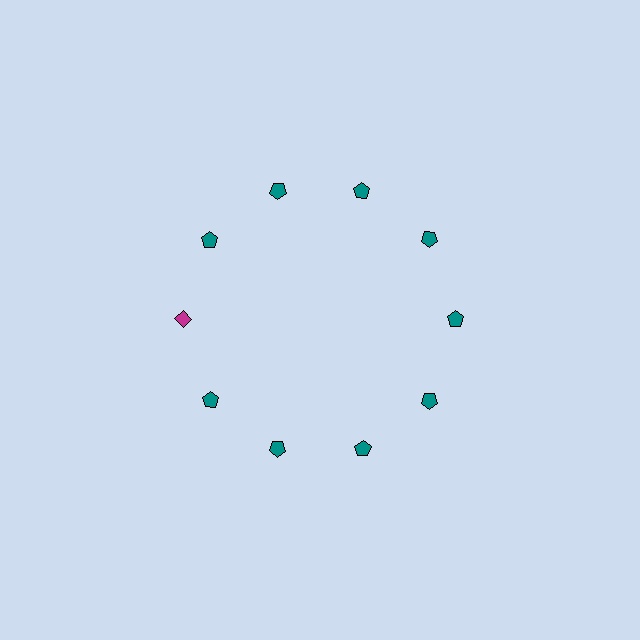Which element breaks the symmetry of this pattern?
The magenta diamond at roughly the 9 o'clock position breaks the symmetry. All other shapes are teal pentagons.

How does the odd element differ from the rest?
It differs in both color (magenta instead of teal) and shape (diamond instead of pentagon).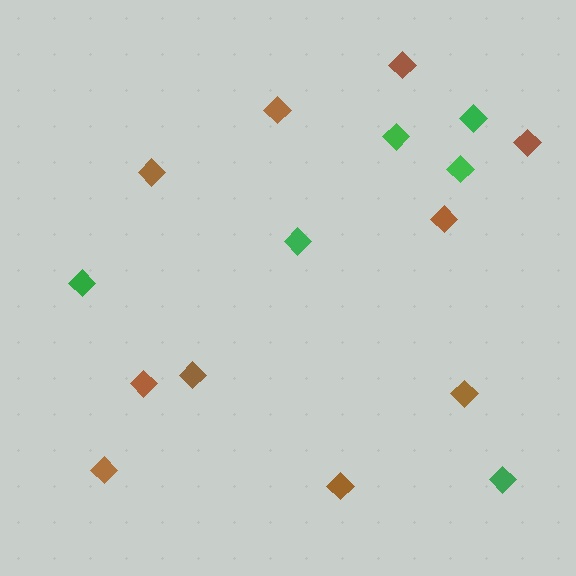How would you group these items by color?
There are 2 groups: one group of brown diamonds (10) and one group of green diamonds (6).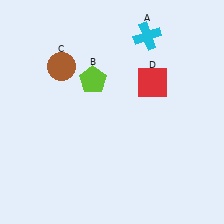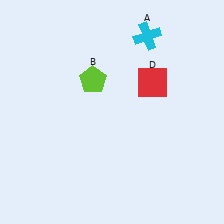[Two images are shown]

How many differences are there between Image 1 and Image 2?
There is 1 difference between the two images.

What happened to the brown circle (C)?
The brown circle (C) was removed in Image 2. It was in the top-left area of Image 1.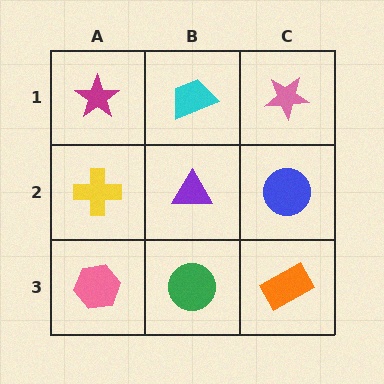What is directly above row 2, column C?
A pink star.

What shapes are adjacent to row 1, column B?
A purple triangle (row 2, column B), a magenta star (row 1, column A), a pink star (row 1, column C).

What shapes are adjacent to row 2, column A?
A magenta star (row 1, column A), a pink hexagon (row 3, column A), a purple triangle (row 2, column B).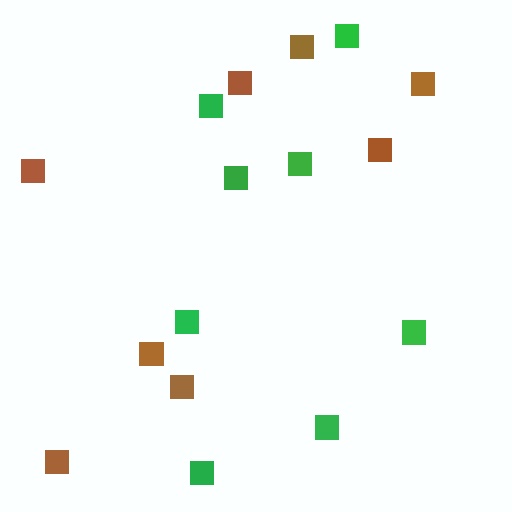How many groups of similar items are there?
There are 2 groups: one group of brown squares (8) and one group of green squares (8).